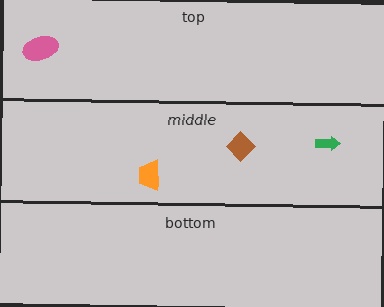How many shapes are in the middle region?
3.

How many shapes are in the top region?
1.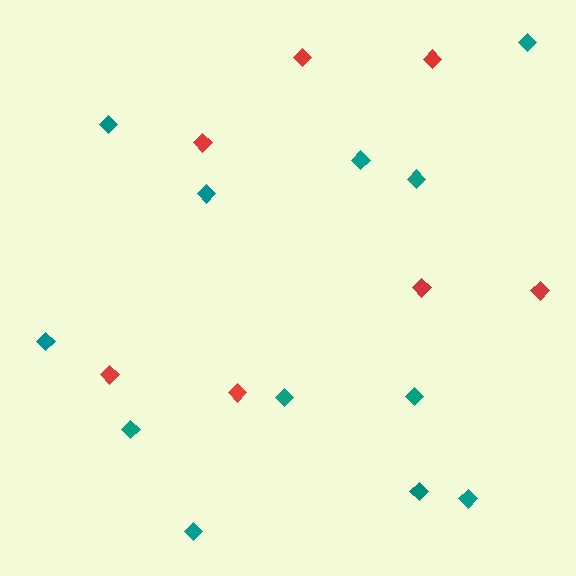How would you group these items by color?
There are 2 groups: one group of teal diamonds (12) and one group of red diamonds (7).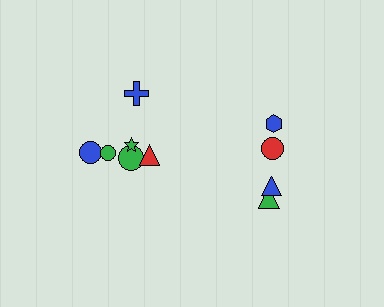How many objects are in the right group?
There are 4 objects.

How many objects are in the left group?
There are 6 objects.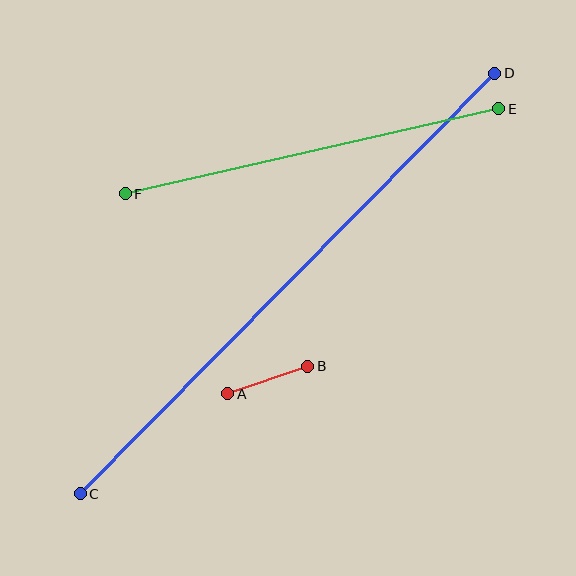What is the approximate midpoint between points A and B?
The midpoint is at approximately (268, 380) pixels.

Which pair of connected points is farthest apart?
Points C and D are farthest apart.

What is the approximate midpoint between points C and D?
The midpoint is at approximately (288, 283) pixels.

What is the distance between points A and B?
The distance is approximately 84 pixels.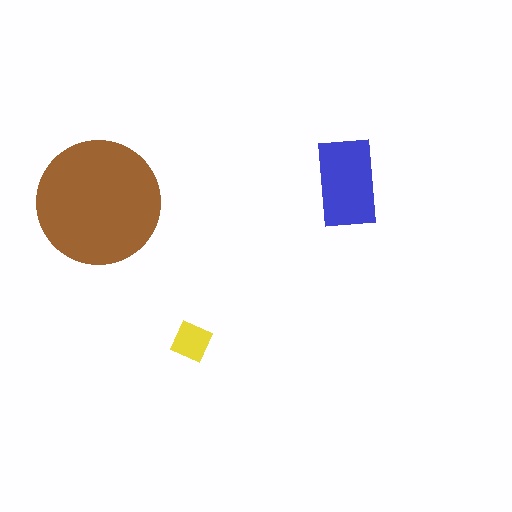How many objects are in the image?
There are 3 objects in the image.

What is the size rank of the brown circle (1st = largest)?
1st.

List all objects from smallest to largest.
The yellow diamond, the blue rectangle, the brown circle.